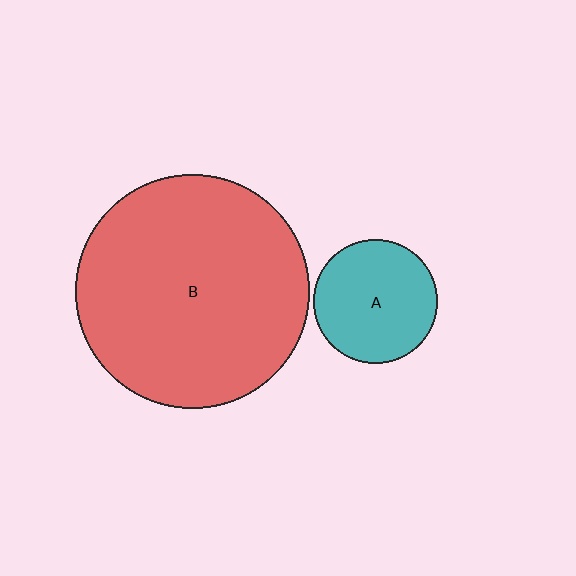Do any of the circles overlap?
No, none of the circles overlap.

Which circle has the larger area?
Circle B (red).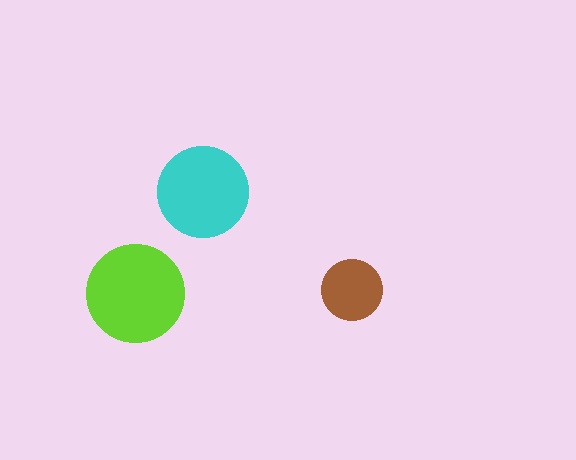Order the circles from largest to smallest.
the lime one, the cyan one, the brown one.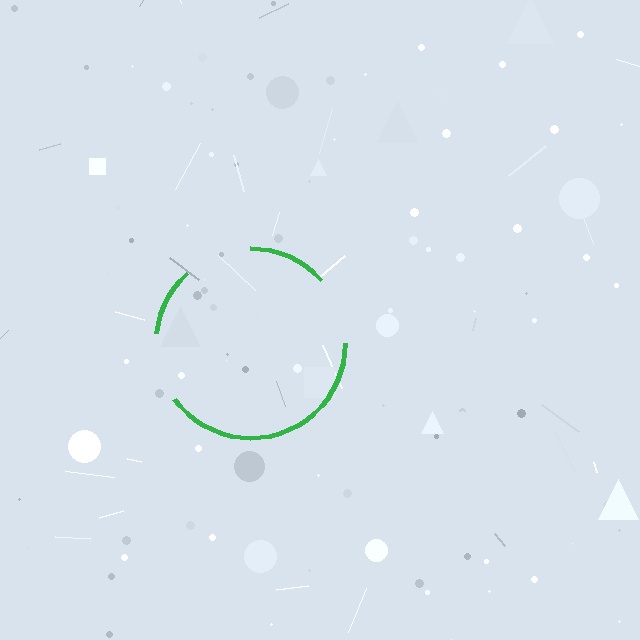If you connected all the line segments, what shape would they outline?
They would outline a circle.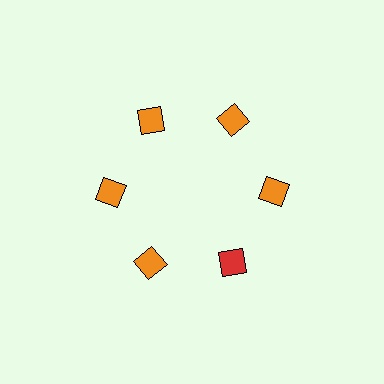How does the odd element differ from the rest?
It has a different color: red instead of orange.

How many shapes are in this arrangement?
There are 6 shapes arranged in a ring pattern.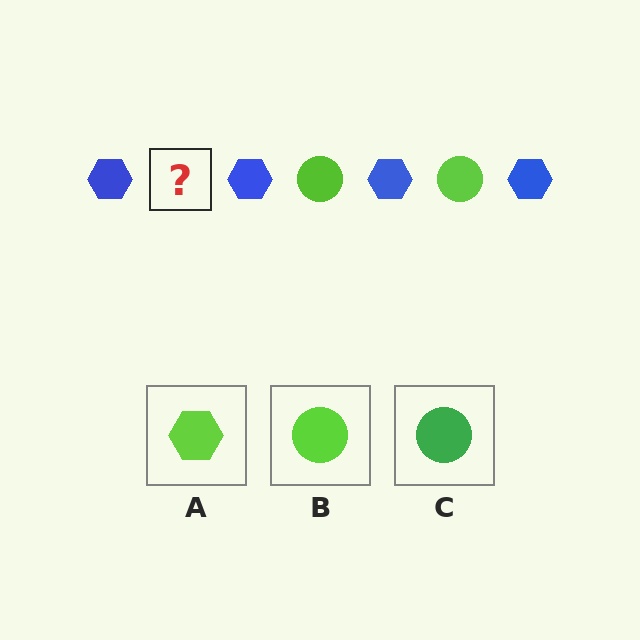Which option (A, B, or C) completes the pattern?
B.